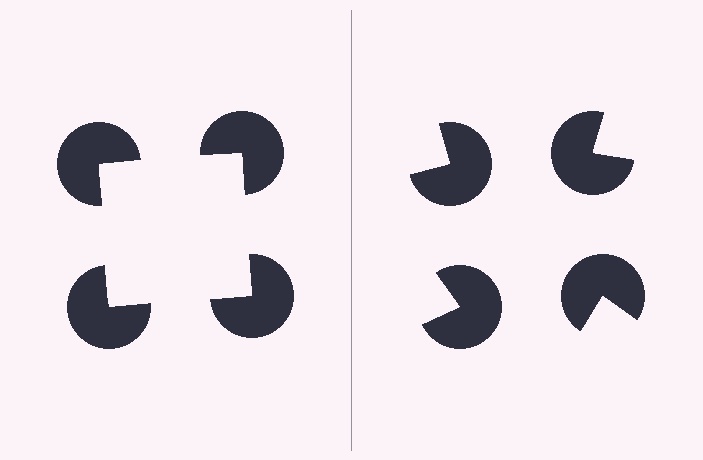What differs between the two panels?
The pac-man discs are positioned identically on both sides; only the wedge orientations differ. On the left they align to a square; on the right they are misaligned.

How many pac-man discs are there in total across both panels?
8 — 4 on each side.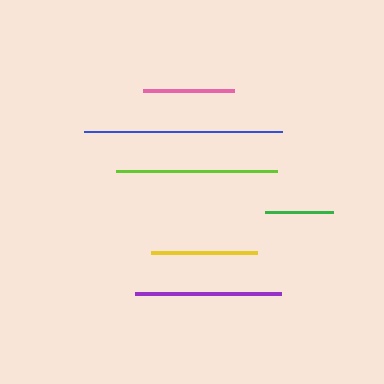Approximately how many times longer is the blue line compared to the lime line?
The blue line is approximately 1.2 times the length of the lime line.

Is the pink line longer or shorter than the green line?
The pink line is longer than the green line.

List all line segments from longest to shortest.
From longest to shortest: blue, lime, purple, yellow, pink, green.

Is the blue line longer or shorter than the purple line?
The blue line is longer than the purple line.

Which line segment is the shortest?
The green line is the shortest at approximately 67 pixels.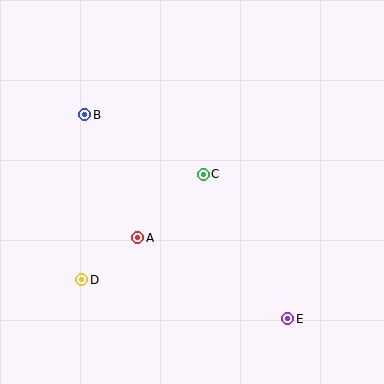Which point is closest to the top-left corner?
Point B is closest to the top-left corner.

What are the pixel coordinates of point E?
Point E is at (288, 319).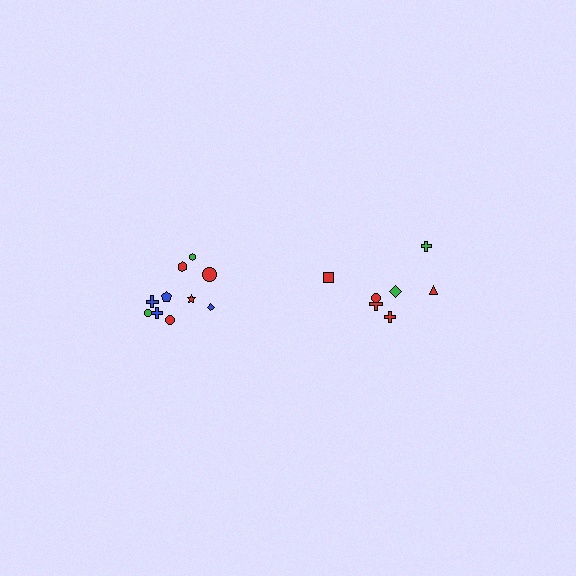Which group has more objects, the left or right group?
The left group.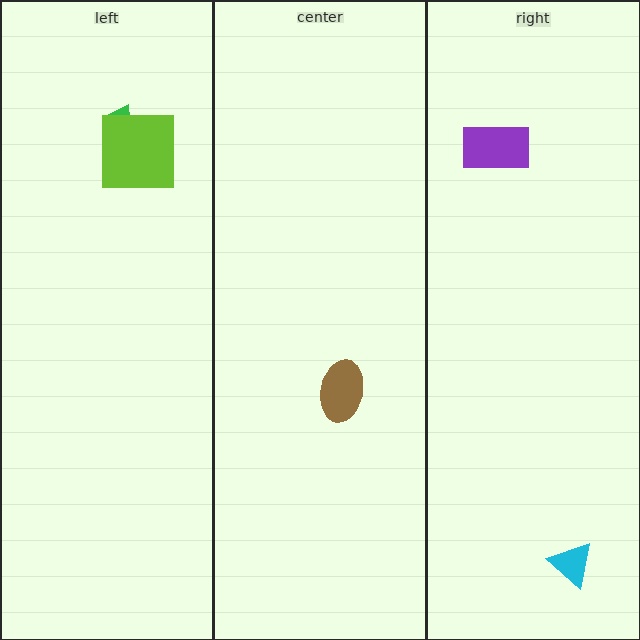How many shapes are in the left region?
2.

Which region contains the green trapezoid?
The left region.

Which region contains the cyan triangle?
The right region.